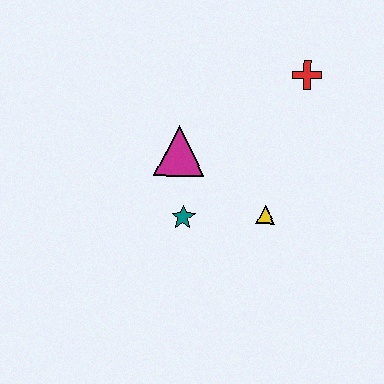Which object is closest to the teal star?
The magenta triangle is closest to the teal star.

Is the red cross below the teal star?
No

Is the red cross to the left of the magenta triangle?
No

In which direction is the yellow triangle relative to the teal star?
The yellow triangle is to the right of the teal star.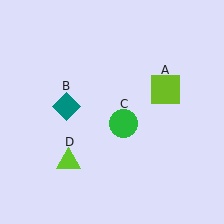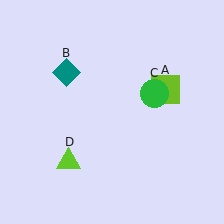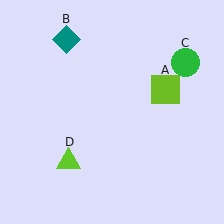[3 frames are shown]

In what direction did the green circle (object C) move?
The green circle (object C) moved up and to the right.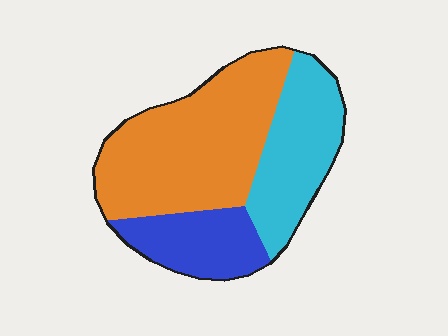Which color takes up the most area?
Orange, at roughly 50%.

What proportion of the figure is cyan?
Cyan takes up about one quarter (1/4) of the figure.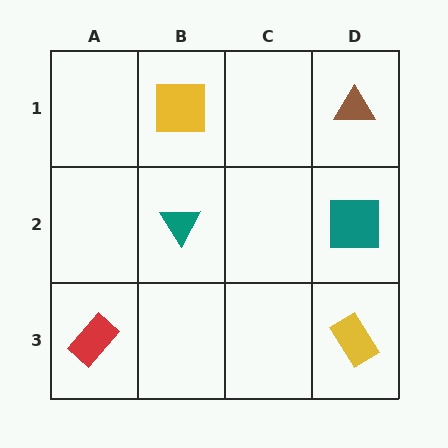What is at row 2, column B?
A teal triangle.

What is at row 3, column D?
A yellow rectangle.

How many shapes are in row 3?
2 shapes.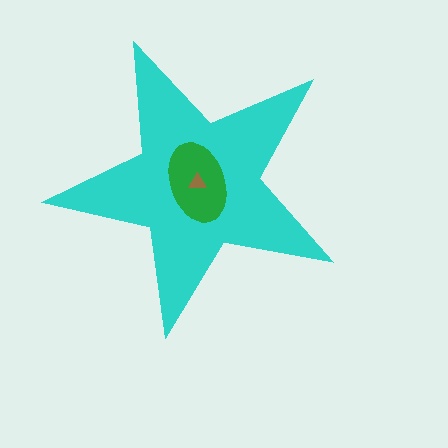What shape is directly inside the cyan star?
The green ellipse.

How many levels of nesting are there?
3.